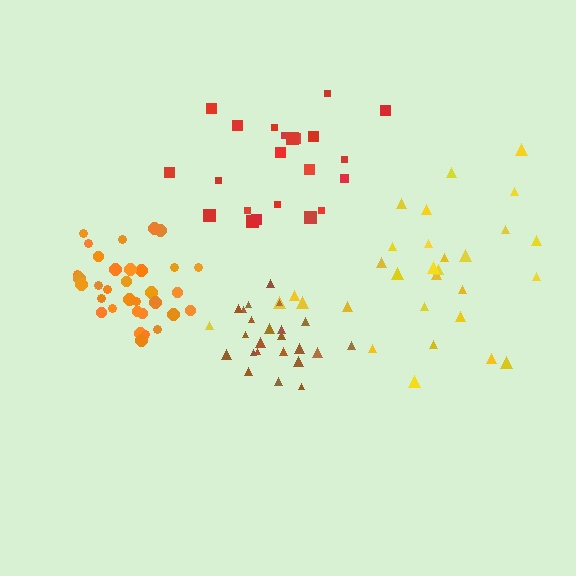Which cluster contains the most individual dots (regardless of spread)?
Orange (33).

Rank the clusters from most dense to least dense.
brown, orange, red, yellow.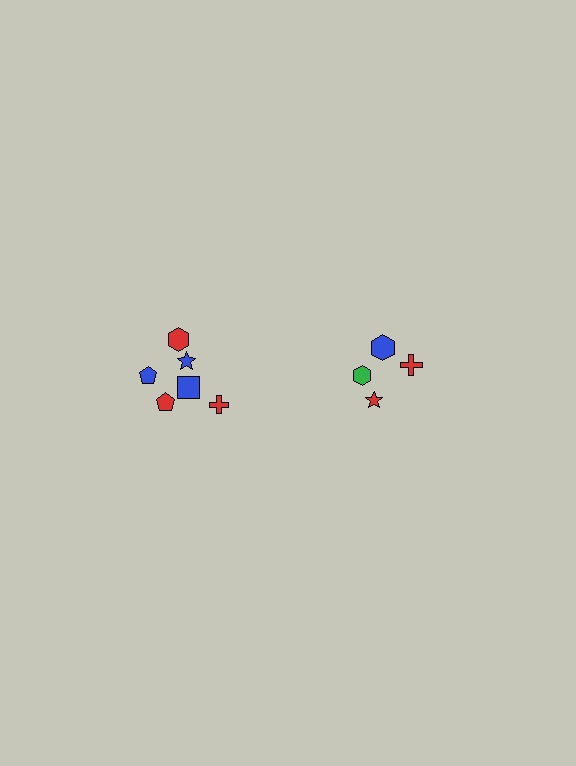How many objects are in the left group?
There are 6 objects.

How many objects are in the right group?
There are 4 objects.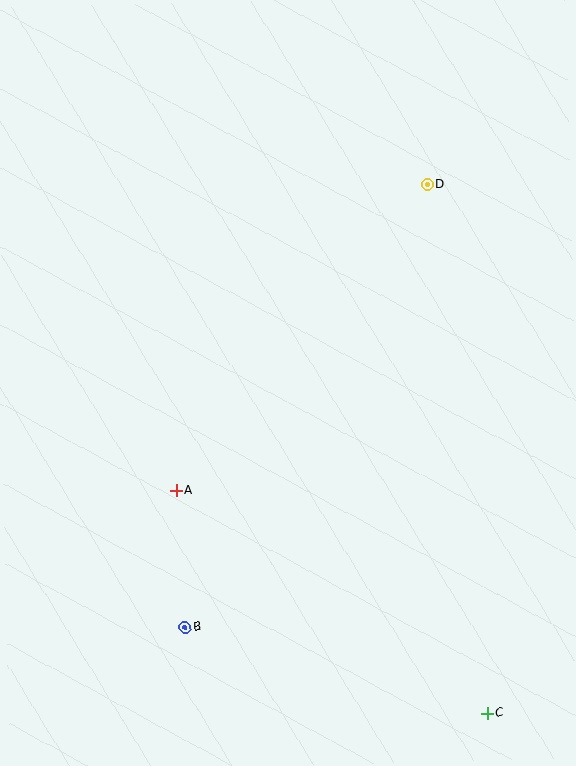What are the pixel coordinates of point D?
Point D is at (427, 185).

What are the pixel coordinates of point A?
Point A is at (176, 490).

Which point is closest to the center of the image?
Point A at (176, 490) is closest to the center.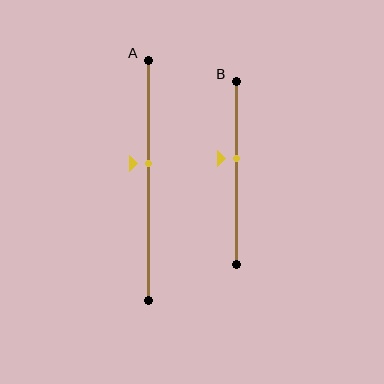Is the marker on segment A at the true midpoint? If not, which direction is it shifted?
No, the marker on segment A is shifted upward by about 7% of the segment length.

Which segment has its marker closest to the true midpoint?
Segment A has its marker closest to the true midpoint.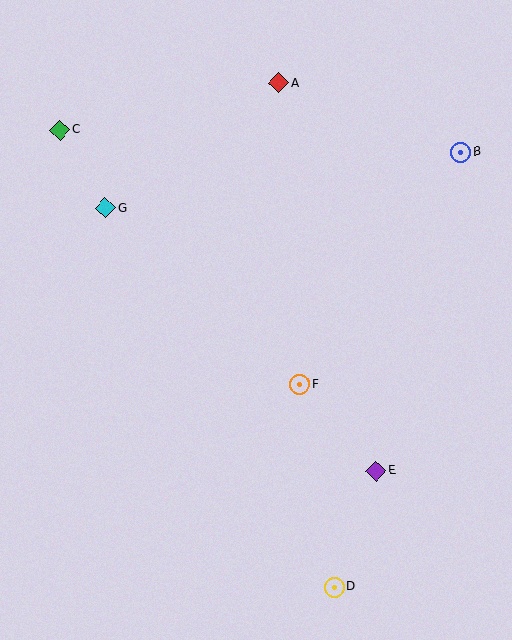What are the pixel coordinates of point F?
Point F is at (300, 385).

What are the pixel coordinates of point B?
Point B is at (461, 152).